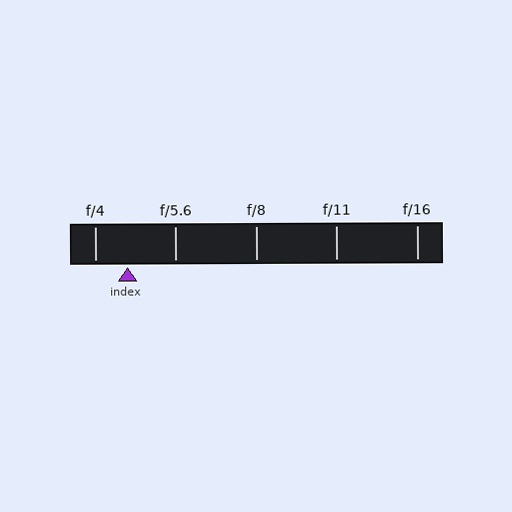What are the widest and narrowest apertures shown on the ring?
The widest aperture shown is f/4 and the narrowest is f/16.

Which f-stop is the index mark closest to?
The index mark is closest to f/4.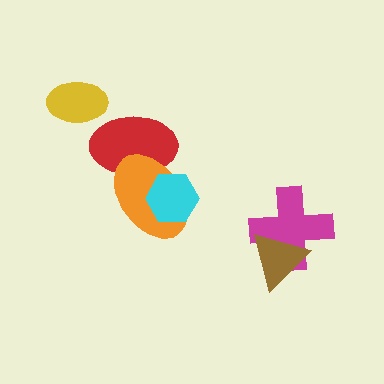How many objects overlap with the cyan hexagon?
1 object overlaps with the cyan hexagon.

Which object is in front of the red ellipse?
The orange ellipse is in front of the red ellipse.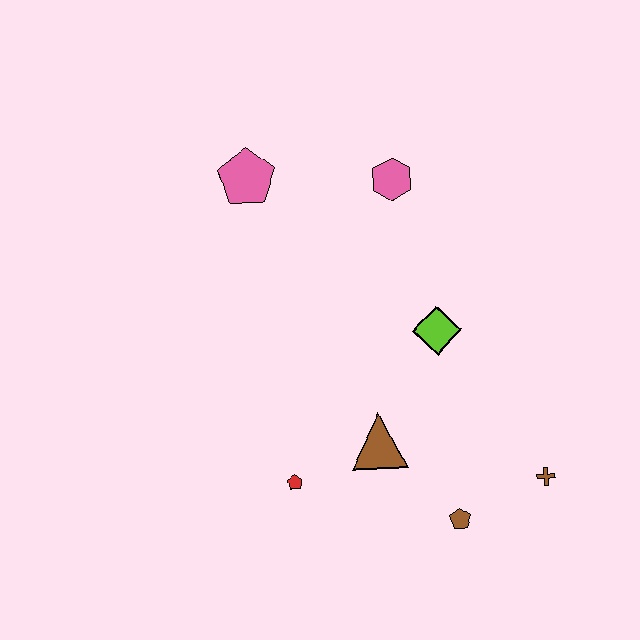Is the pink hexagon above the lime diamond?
Yes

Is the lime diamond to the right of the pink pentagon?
Yes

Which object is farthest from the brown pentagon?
The pink pentagon is farthest from the brown pentagon.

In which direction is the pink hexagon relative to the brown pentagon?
The pink hexagon is above the brown pentagon.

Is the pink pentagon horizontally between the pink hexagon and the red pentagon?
No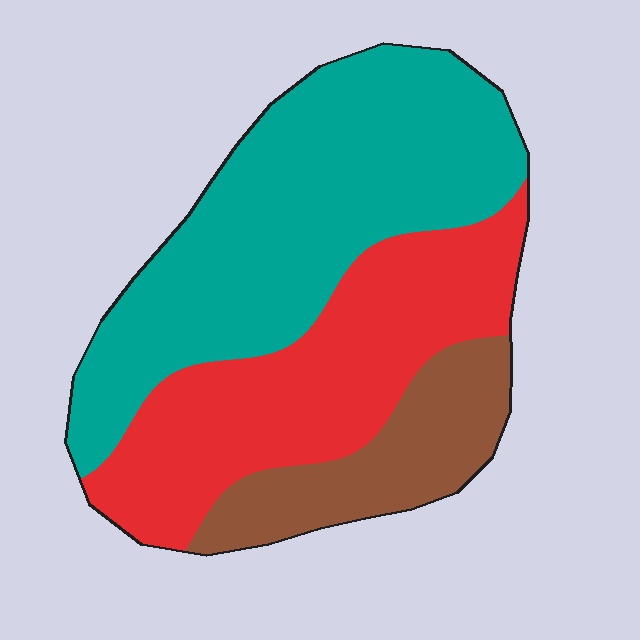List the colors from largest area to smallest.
From largest to smallest: teal, red, brown.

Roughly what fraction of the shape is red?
Red takes up about one third (1/3) of the shape.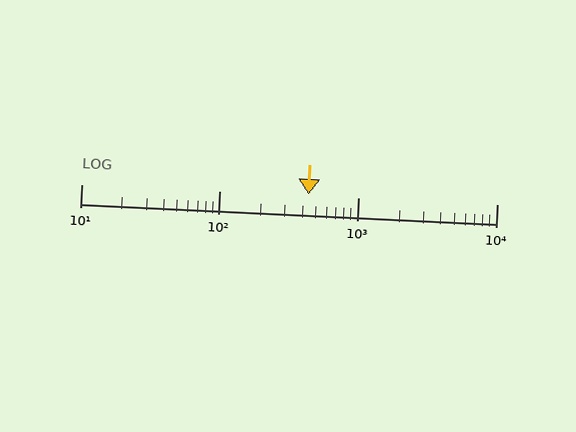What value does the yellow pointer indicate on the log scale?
The pointer indicates approximately 440.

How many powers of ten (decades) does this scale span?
The scale spans 3 decades, from 10 to 10000.